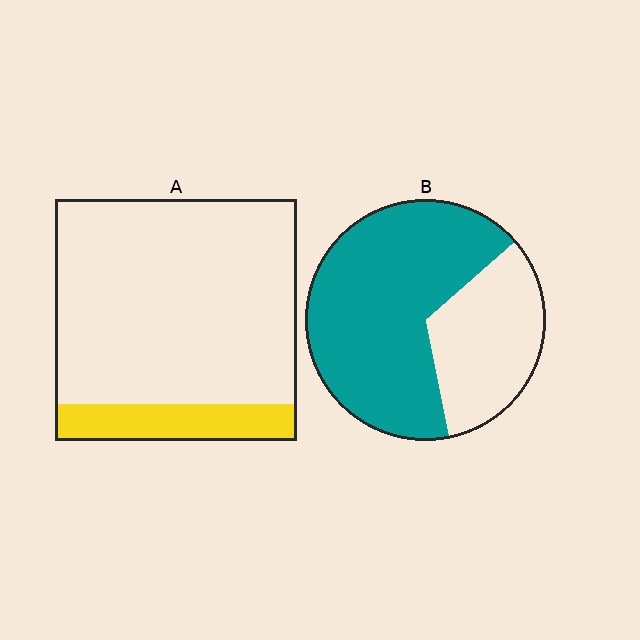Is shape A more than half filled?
No.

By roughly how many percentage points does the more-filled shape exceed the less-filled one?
By roughly 50 percentage points (B over A).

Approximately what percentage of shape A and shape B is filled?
A is approximately 15% and B is approximately 65%.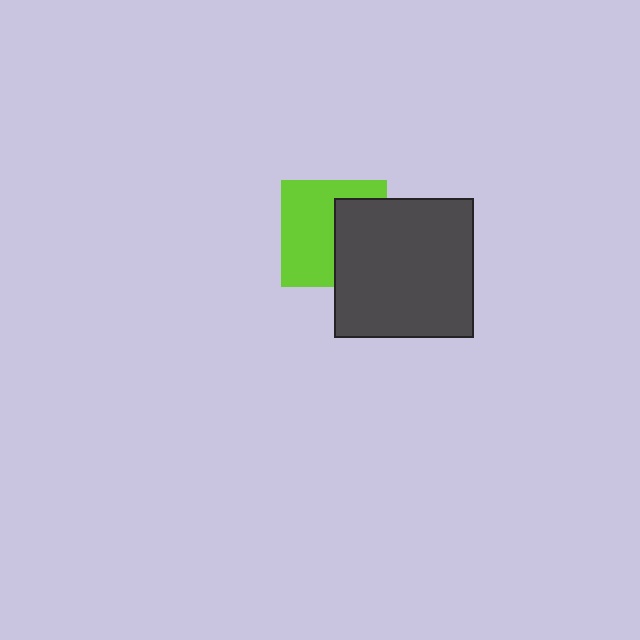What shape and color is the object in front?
The object in front is a dark gray square.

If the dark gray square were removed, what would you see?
You would see the complete lime square.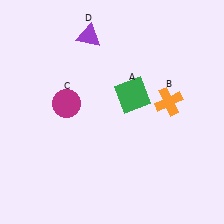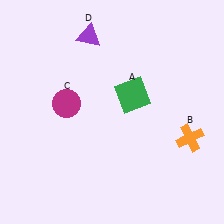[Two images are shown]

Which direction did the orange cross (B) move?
The orange cross (B) moved down.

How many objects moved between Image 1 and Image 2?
1 object moved between the two images.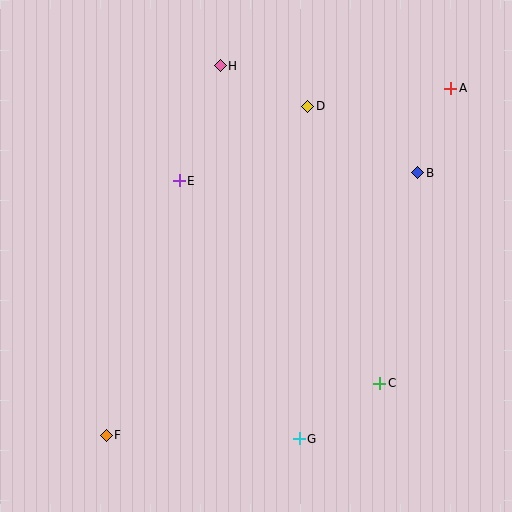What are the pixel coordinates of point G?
Point G is at (299, 439).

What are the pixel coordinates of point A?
Point A is at (451, 88).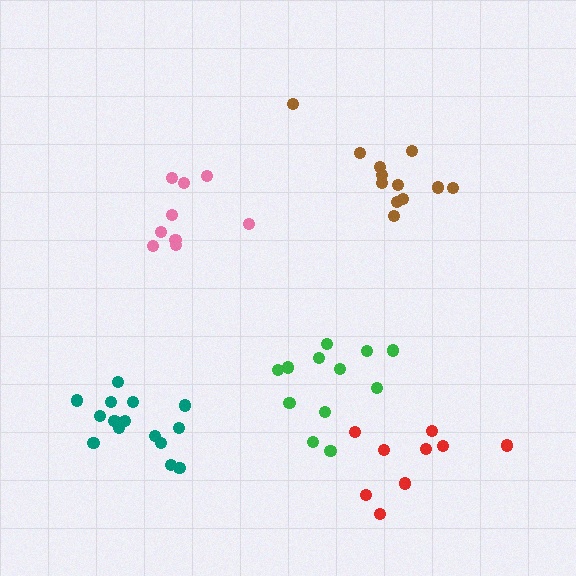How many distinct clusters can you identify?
There are 5 distinct clusters.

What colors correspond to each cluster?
The clusters are colored: brown, green, pink, teal, red.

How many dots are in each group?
Group 1: 12 dots, Group 2: 12 dots, Group 3: 9 dots, Group 4: 15 dots, Group 5: 9 dots (57 total).